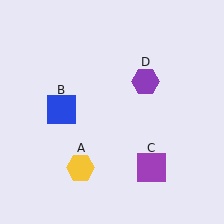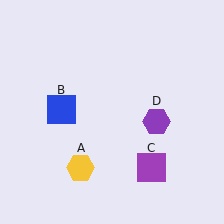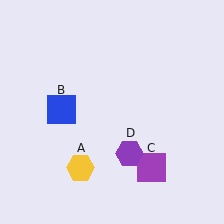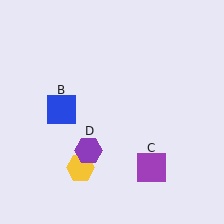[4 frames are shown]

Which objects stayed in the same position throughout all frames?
Yellow hexagon (object A) and blue square (object B) and purple square (object C) remained stationary.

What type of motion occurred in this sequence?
The purple hexagon (object D) rotated clockwise around the center of the scene.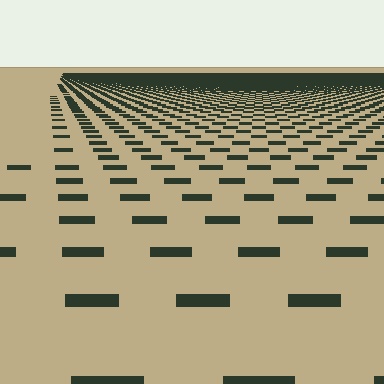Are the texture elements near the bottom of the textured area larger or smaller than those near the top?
Larger. Near the bottom, elements are closer to the viewer and appear at a bigger on-screen size.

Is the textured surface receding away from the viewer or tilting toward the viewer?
The surface is receding away from the viewer. Texture elements get smaller and denser toward the top.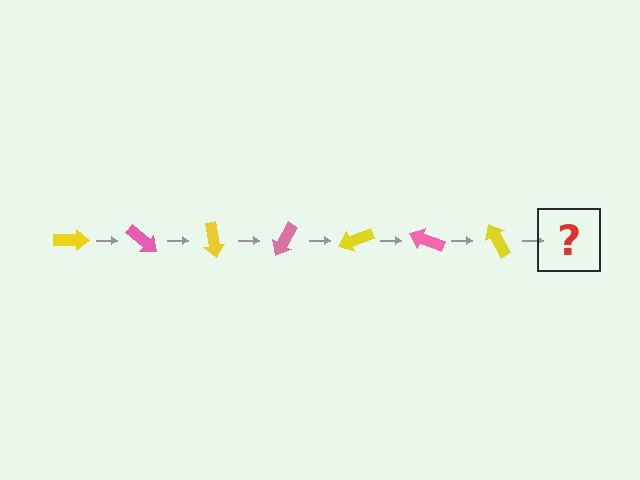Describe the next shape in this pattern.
It should be a pink arrow, rotated 280 degrees from the start.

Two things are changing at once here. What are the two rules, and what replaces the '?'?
The two rules are that it rotates 40 degrees each step and the color cycles through yellow and pink. The '?' should be a pink arrow, rotated 280 degrees from the start.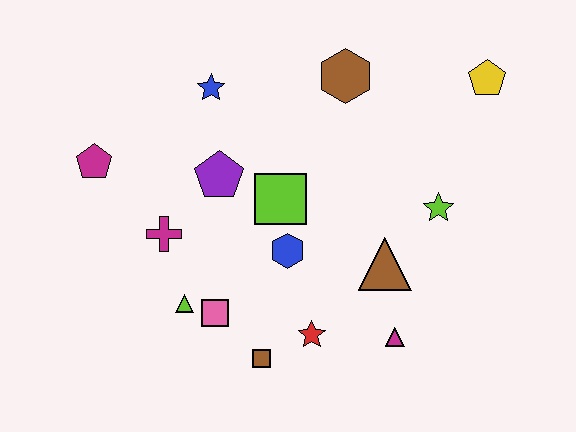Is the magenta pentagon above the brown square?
Yes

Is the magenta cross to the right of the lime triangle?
No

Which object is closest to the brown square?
The red star is closest to the brown square.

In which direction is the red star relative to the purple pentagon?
The red star is below the purple pentagon.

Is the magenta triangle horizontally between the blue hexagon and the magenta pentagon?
No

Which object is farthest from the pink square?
The yellow pentagon is farthest from the pink square.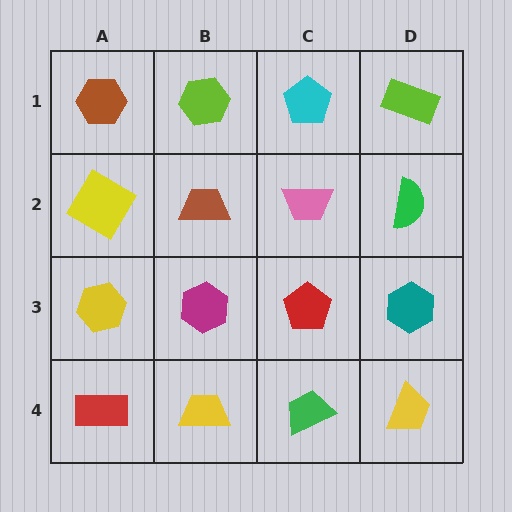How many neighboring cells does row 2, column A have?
3.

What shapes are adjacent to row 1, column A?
A yellow diamond (row 2, column A), a lime hexagon (row 1, column B).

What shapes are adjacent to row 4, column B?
A magenta hexagon (row 3, column B), a red rectangle (row 4, column A), a green trapezoid (row 4, column C).